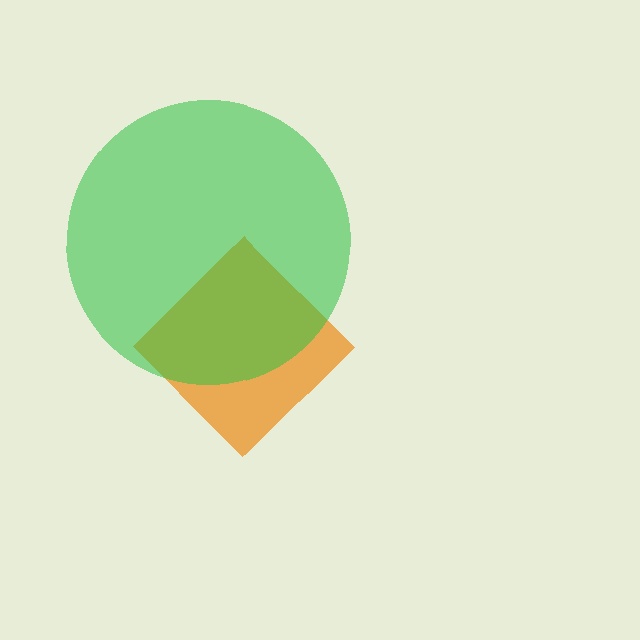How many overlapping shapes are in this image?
There are 2 overlapping shapes in the image.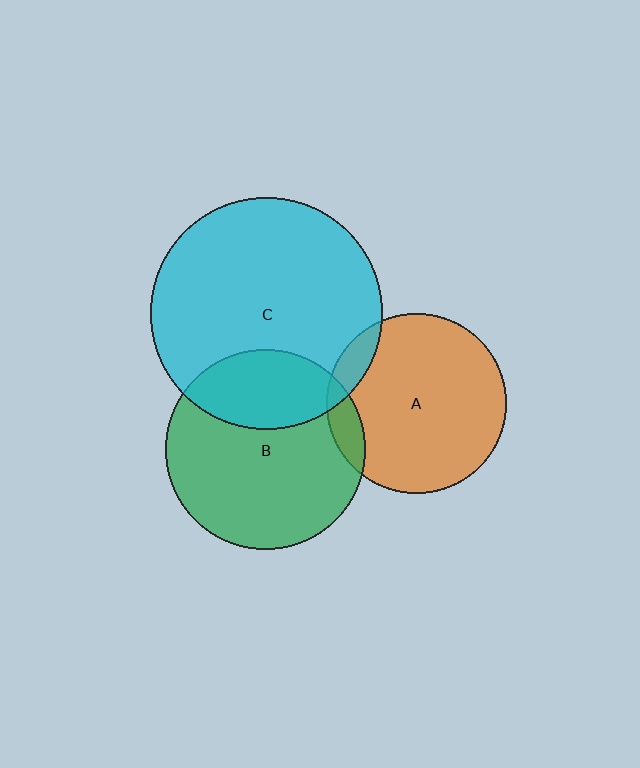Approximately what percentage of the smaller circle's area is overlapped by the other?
Approximately 10%.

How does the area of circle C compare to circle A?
Approximately 1.7 times.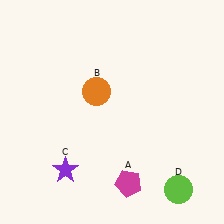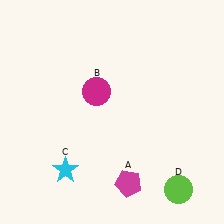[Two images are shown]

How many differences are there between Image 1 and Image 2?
There are 2 differences between the two images.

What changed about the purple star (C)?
In Image 1, C is purple. In Image 2, it changed to cyan.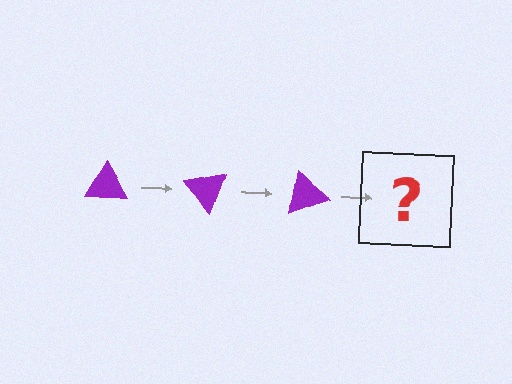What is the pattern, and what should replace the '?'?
The pattern is that the triangle rotates 50 degrees each step. The '?' should be a purple triangle rotated 150 degrees.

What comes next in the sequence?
The next element should be a purple triangle rotated 150 degrees.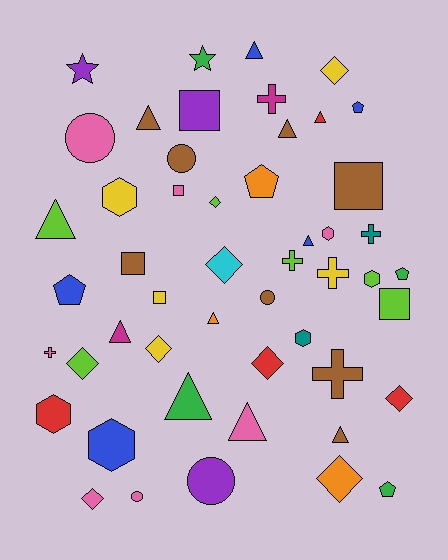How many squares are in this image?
There are 6 squares.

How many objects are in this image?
There are 50 objects.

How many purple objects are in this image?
There are 3 purple objects.